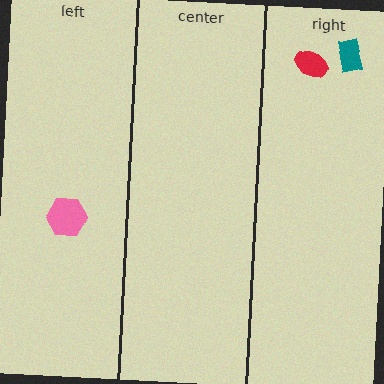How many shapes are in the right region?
2.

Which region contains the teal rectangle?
The right region.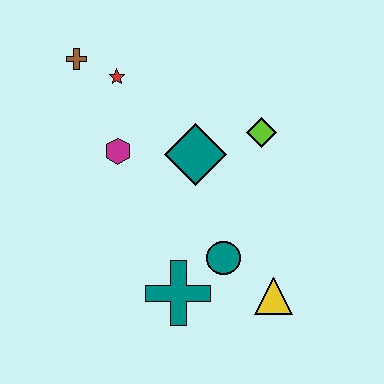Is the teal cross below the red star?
Yes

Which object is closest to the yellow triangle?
The teal circle is closest to the yellow triangle.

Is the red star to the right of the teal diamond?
No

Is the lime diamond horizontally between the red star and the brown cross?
No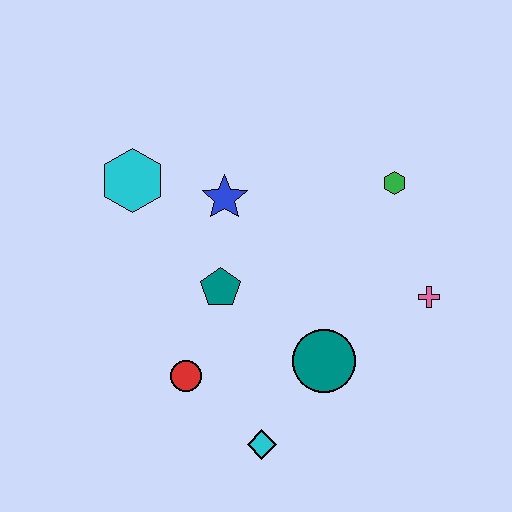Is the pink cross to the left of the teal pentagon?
No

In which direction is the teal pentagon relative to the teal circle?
The teal pentagon is to the left of the teal circle.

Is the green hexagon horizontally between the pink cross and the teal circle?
Yes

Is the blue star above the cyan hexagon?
No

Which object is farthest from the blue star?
The cyan diamond is farthest from the blue star.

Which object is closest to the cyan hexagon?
The blue star is closest to the cyan hexagon.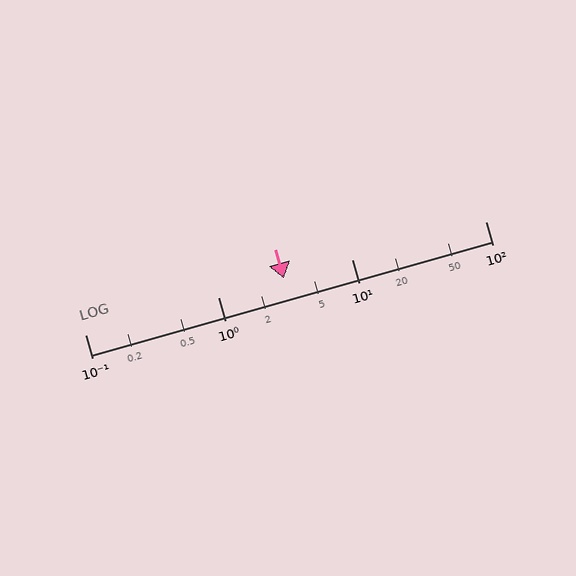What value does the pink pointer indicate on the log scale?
The pointer indicates approximately 3.1.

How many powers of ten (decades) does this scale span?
The scale spans 3 decades, from 0.1 to 100.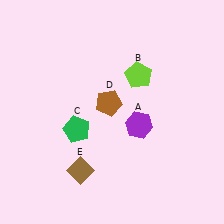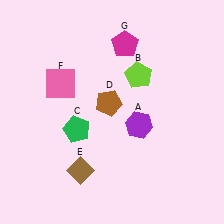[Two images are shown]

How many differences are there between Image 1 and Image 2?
There are 2 differences between the two images.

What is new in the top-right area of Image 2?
A magenta pentagon (G) was added in the top-right area of Image 2.